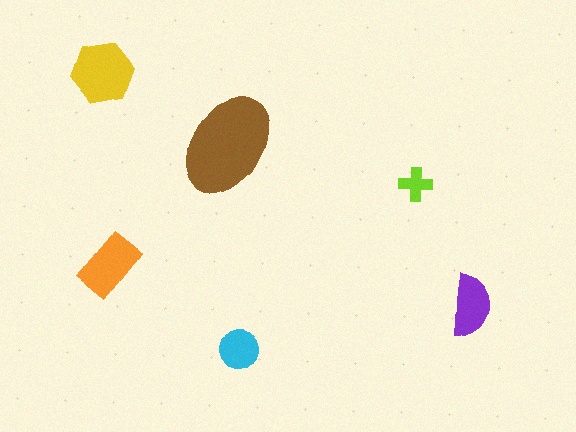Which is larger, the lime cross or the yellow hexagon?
The yellow hexagon.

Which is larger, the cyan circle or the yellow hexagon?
The yellow hexagon.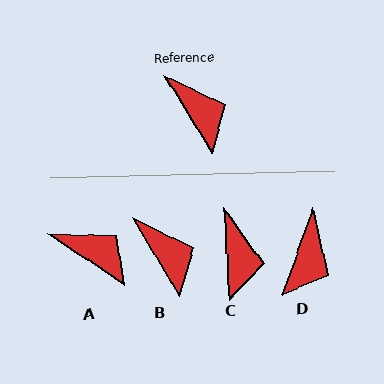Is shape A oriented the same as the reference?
No, it is off by about 25 degrees.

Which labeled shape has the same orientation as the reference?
B.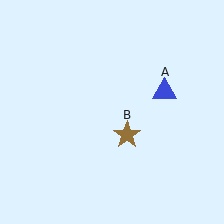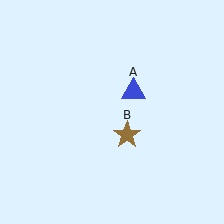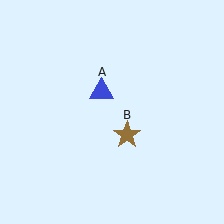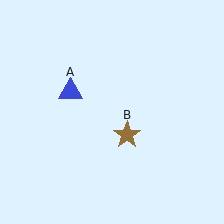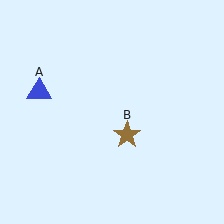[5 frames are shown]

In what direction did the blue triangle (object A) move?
The blue triangle (object A) moved left.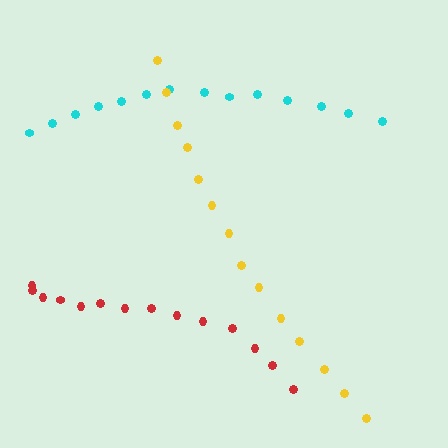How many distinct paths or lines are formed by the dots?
There are 3 distinct paths.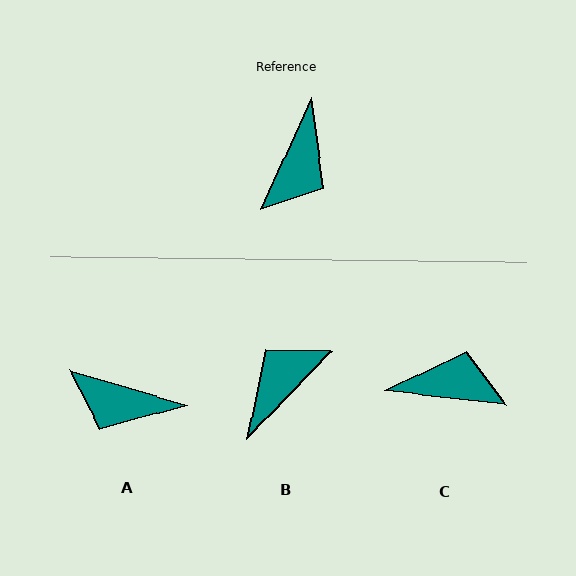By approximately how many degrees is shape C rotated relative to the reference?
Approximately 108 degrees counter-clockwise.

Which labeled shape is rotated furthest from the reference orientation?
B, about 161 degrees away.